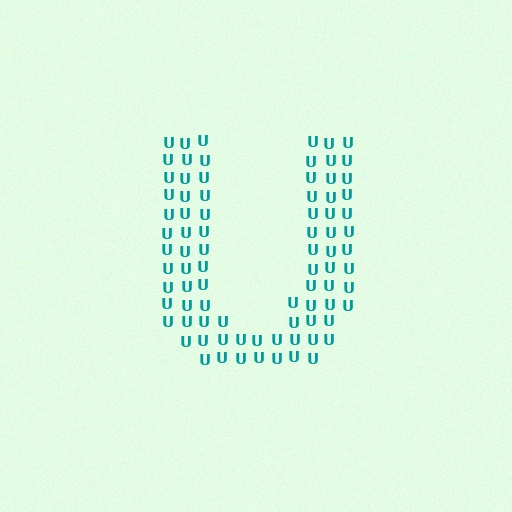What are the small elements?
The small elements are letter U's.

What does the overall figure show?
The overall figure shows the letter U.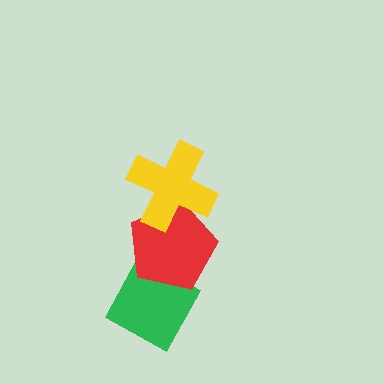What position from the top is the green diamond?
The green diamond is 3rd from the top.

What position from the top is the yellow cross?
The yellow cross is 1st from the top.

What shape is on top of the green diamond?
The red pentagon is on top of the green diamond.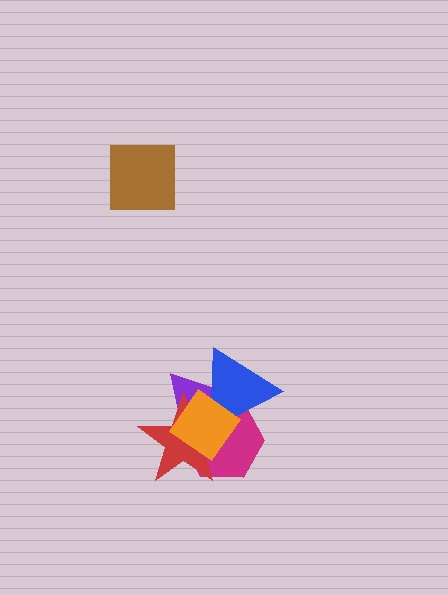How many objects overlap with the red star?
4 objects overlap with the red star.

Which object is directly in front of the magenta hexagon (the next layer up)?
The red star is directly in front of the magenta hexagon.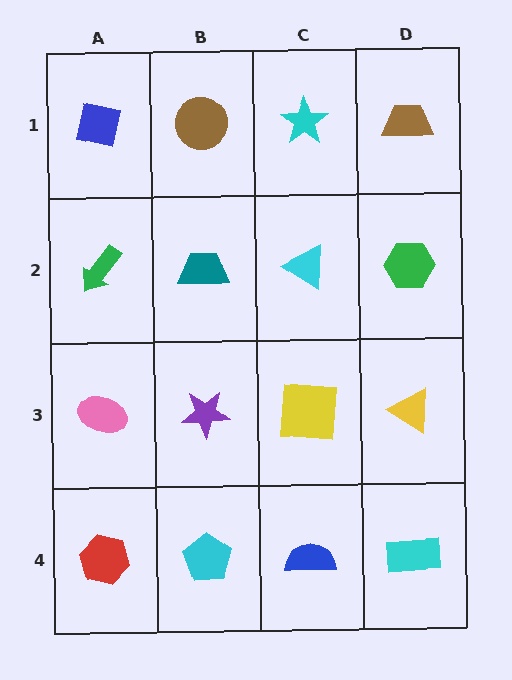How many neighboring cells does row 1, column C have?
3.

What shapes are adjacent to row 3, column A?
A green arrow (row 2, column A), a red hexagon (row 4, column A), a purple star (row 3, column B).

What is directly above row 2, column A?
A blue square.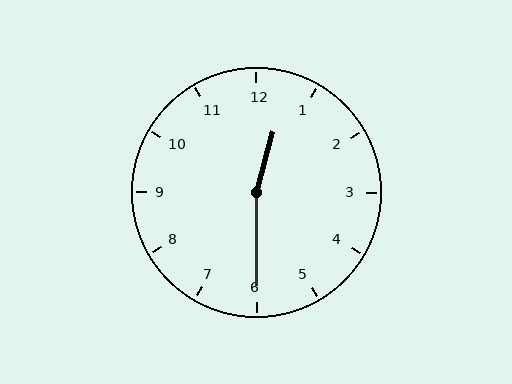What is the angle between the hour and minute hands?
Approximately 165 degrees.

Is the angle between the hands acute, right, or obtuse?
It is obtuse.